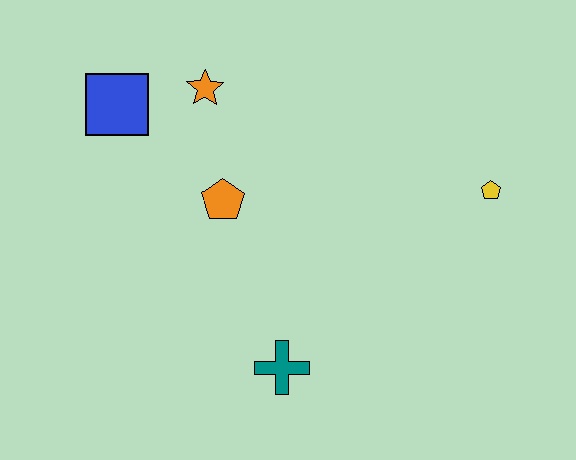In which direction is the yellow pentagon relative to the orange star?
The yellow pentagon is to the right of the orange star.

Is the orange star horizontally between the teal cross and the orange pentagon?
No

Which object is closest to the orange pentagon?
The orange star is closest to the orange pentagon.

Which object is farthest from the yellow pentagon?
The blue square is farthest from the yellow pentagon.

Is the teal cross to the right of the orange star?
Yes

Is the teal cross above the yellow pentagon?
No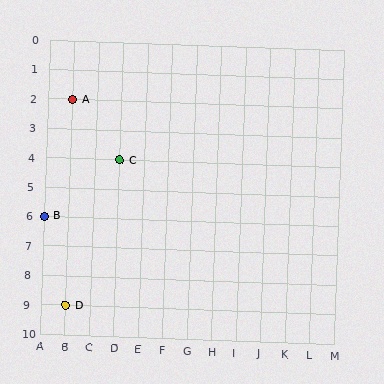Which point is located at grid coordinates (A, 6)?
Point B is at (A, 6).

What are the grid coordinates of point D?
Point D is at grid coordinates (B, 9).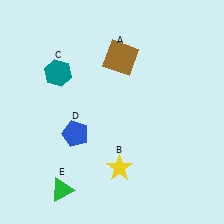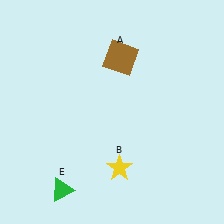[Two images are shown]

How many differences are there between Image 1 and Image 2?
There are 2 differences between the two images.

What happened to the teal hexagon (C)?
The teal hexagon (C) was removed in Image 2. It was in the top-left area of Image 1.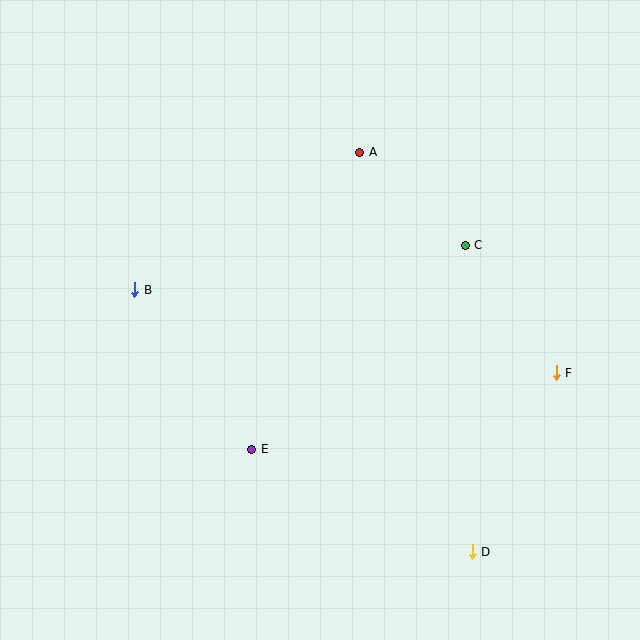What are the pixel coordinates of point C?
Point C is at (465, 245).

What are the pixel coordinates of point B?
Point B is at (135, 290).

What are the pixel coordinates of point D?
Point D is at (472, 552).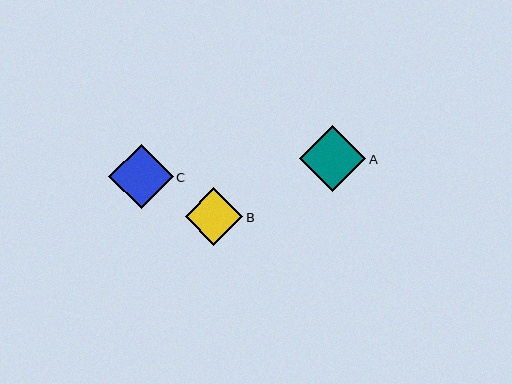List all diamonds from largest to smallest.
From largest to smallest: A, C, B.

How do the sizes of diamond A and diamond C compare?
Diamond A and diamond C are approximately the same size.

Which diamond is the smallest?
Diamond B is the smallest with a size of approximately 57 pixels.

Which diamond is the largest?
Diamond A is the largest with a size of approximately 66 pixels.